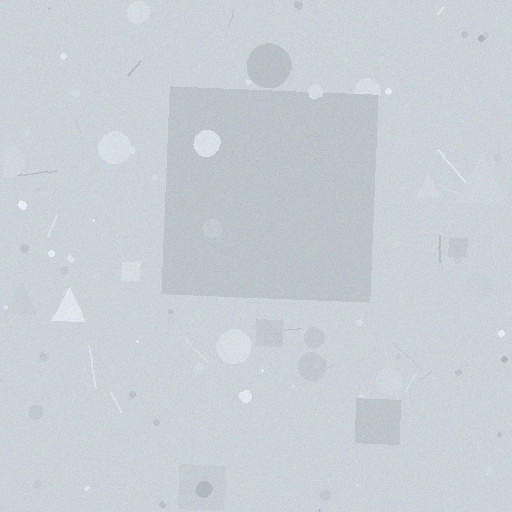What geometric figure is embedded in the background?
A square is embedded in the background.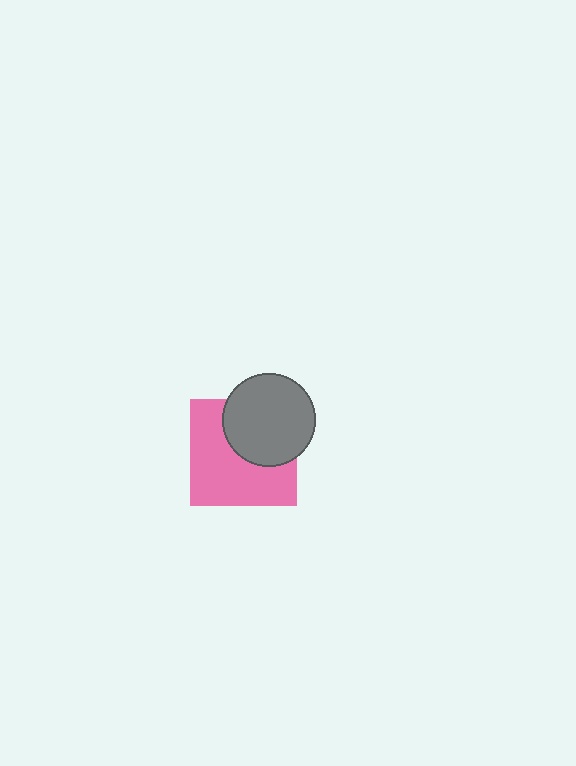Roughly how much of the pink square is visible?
About half of it is visible (roughly 61%).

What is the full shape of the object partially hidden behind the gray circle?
The partially hidden object is a pink square.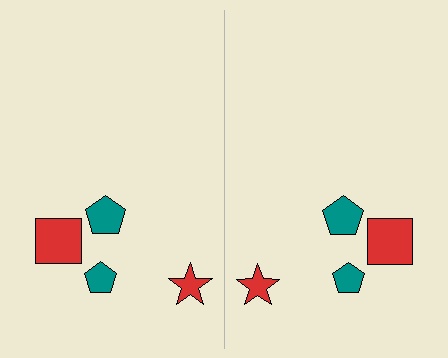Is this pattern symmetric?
Yes, this pattern has bilateral (reflection) symmetry.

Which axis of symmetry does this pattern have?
The pattern has a vertical axis of symmetry running through the center of the image.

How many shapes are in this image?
There are 8 shapes in this image.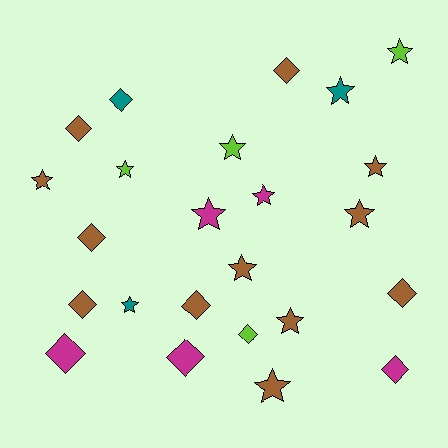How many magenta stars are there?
There are 2 magenta stars.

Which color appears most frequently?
Brown, with 12 objects.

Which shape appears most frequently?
Star, with 13 objects.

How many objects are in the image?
There are 24 objects.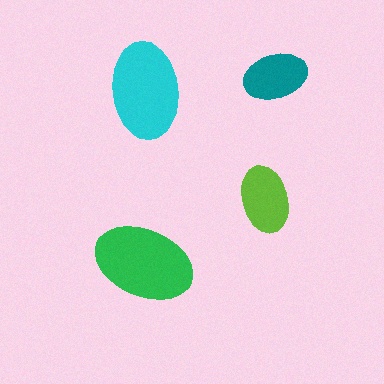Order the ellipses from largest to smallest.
the green one, the cyan one, the lime one, the teal one.